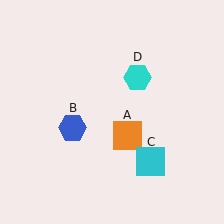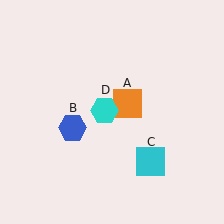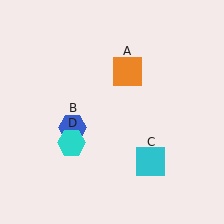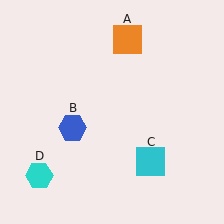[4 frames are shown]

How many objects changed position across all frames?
2 objects changed position: orange square (object A), cyan hexagon (object D).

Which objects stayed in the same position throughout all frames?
Blue hexagon (object B) and cyan square (object C) remained stationary.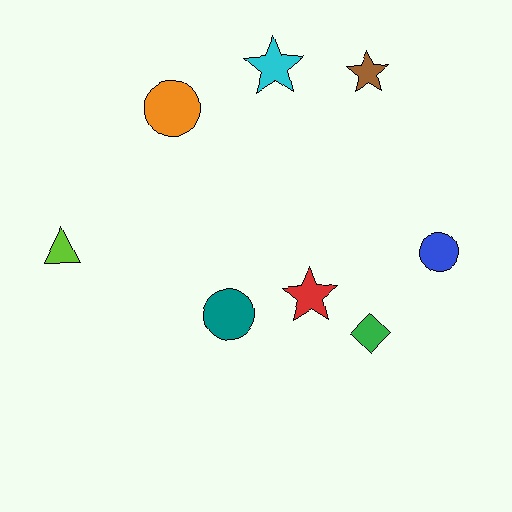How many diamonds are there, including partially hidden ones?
There is 1 diamond.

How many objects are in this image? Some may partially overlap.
There are 8 objects.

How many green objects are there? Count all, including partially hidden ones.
There is 1 green object.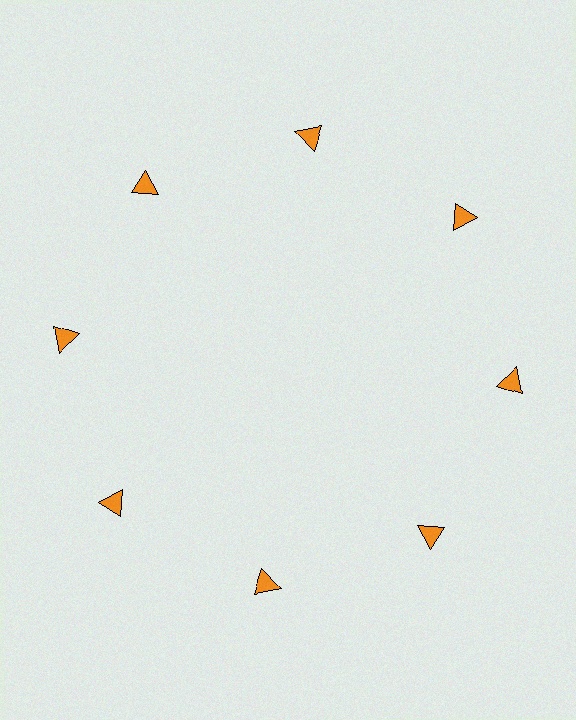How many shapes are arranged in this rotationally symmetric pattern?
There are 8 shapes, arranged in 8 groups of 1.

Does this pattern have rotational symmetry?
Yes, this pattern has 8-fold rotational symmetry. It looks the same after rotating 45 degrees around the center.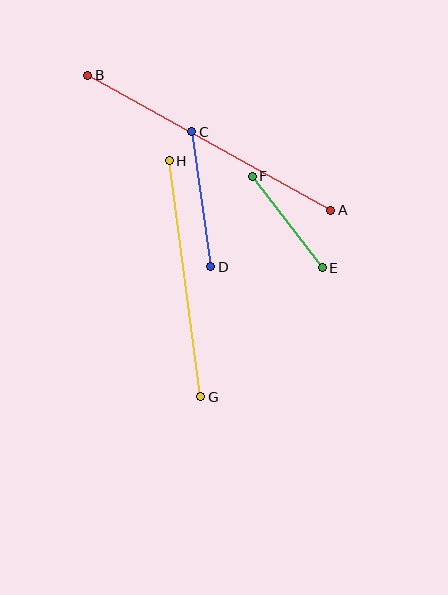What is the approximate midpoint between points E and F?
The midpoint is at approximately (287, 222) pixels.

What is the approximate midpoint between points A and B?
The midpoint is at approximately (209, 143) pixels.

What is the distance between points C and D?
The distance is approximately 136 pixels.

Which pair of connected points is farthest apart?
Points A and B are farthest apart.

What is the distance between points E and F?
The distance is approximately 115 pixels.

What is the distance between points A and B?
The distance is approximately 278 pixels.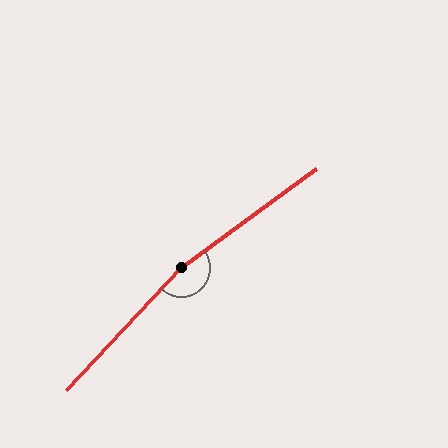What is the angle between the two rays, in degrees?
Approximately 169 degrees.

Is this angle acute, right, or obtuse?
It is obtuse.